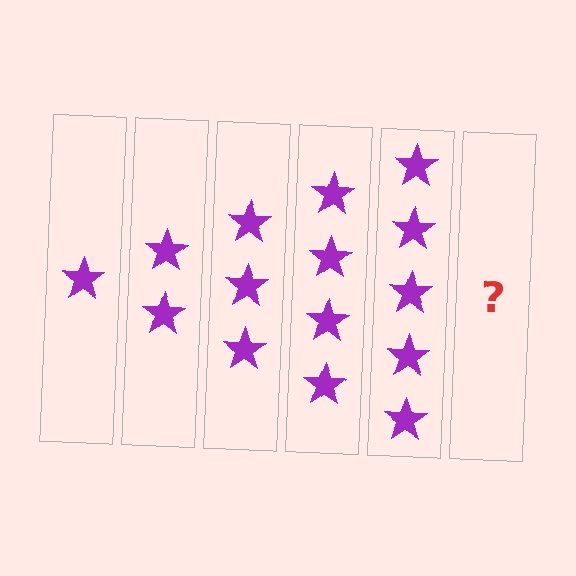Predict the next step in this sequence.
The next step is 6 stars.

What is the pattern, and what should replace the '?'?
The pattern is that each step adds one more star. The '?' should be 6 stars.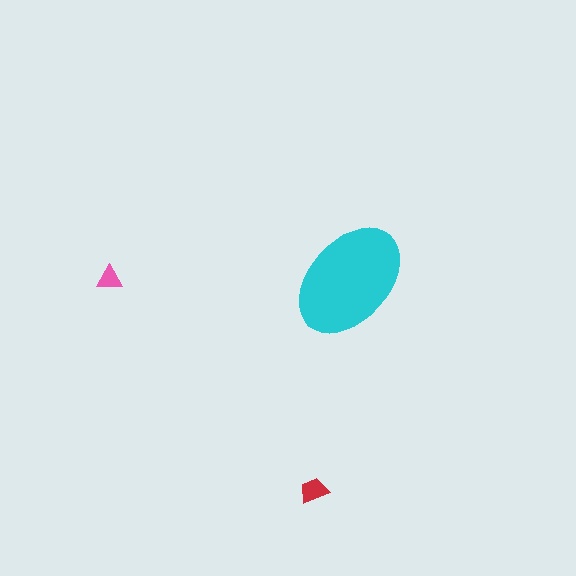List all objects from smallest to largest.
The pink triangle, the red trapezoid, the cyan ellipse.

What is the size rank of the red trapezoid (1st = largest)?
2nd.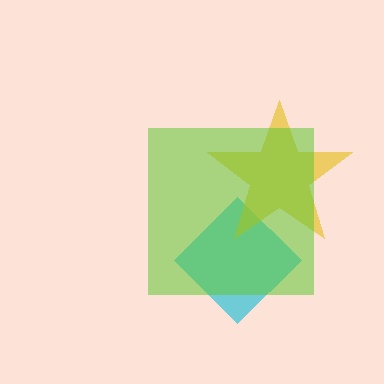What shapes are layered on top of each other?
The layered shapes are: a cyan diamond, a yellow star, a lime square.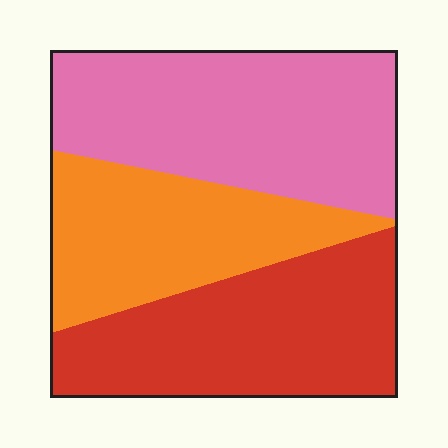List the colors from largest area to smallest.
From largest to smallest: pink, red, orange.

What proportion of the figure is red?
Red takes up about one third (1/3) of the figure.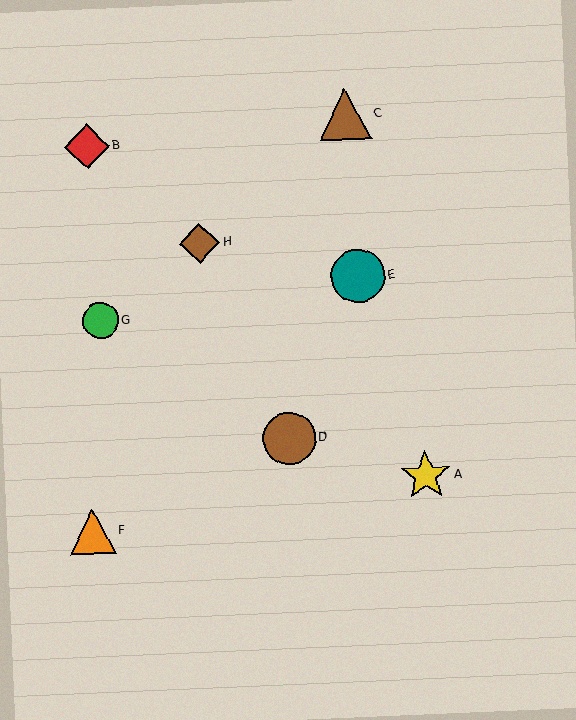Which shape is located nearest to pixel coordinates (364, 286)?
The teal circle (labeled E) at (358, 276) is nearest to that location.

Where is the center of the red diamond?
The center of the red diamond is at (87, 147).